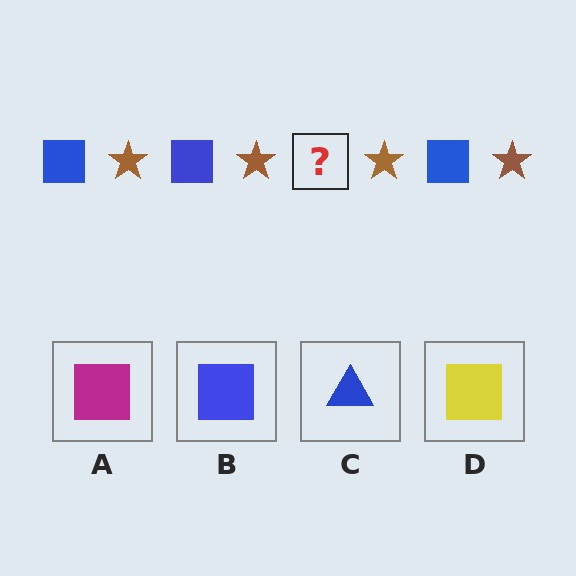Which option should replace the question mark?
Option B.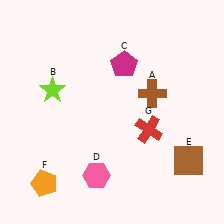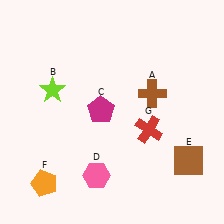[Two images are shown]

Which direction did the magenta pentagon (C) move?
The magenta pentagon (C) moved down.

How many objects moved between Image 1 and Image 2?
1 object moved between the two images.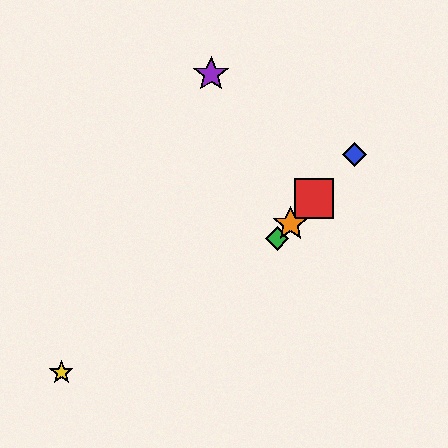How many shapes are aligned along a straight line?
4 shapes (the red square, the blue diamond, the green diamond, the orange star) are aligned along a straight line.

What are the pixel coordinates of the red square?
The red square is at (314, 199).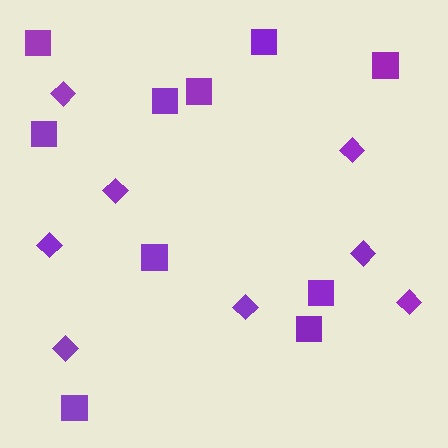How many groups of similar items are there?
There are 2 groups: one group of squares (10) and one group of diamonds (8).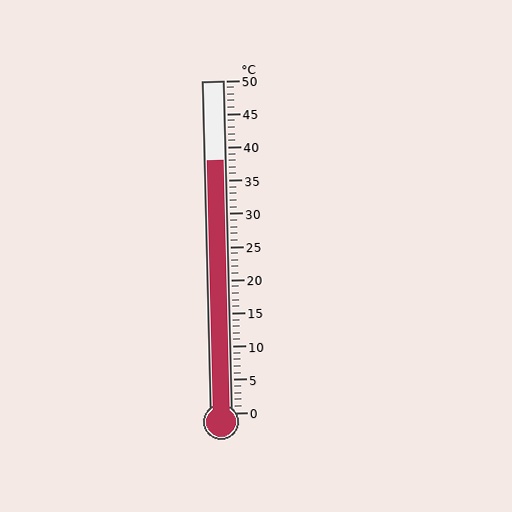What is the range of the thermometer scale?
The thermometer scale ranges from 0°C to 50°C.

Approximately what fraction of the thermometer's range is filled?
The thermometer is filled to approximately 75% of its range.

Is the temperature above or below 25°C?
The temperature is above 25°C.